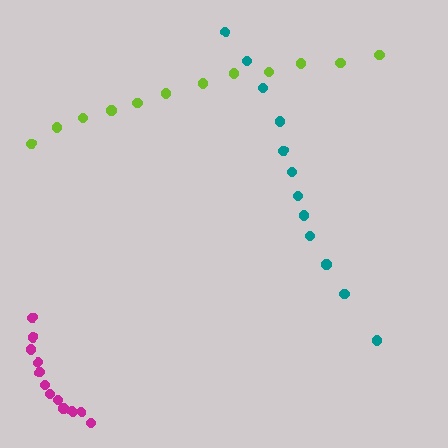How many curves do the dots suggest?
There are 3 distinct paths.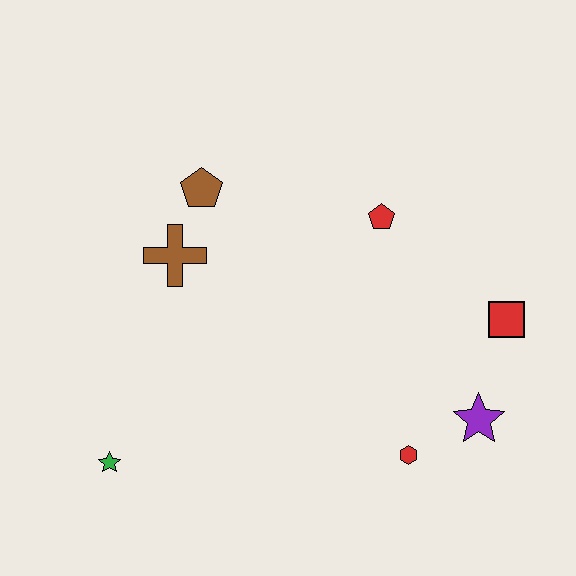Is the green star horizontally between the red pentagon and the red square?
No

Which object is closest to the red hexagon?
The purple star is closest to the red hexagon.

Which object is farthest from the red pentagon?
The green star is farthest from the red pentagon.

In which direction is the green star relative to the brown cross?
The green star is below the brown cross.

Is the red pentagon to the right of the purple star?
No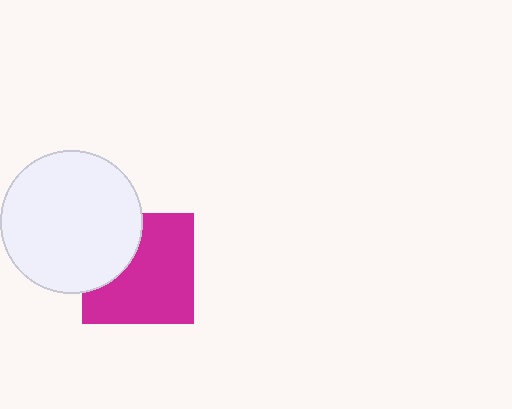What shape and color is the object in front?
The object in front is a white circle.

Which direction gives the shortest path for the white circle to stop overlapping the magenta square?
Moving left gives the shortest separation.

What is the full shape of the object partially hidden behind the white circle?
The partially hidden object is a magenta square.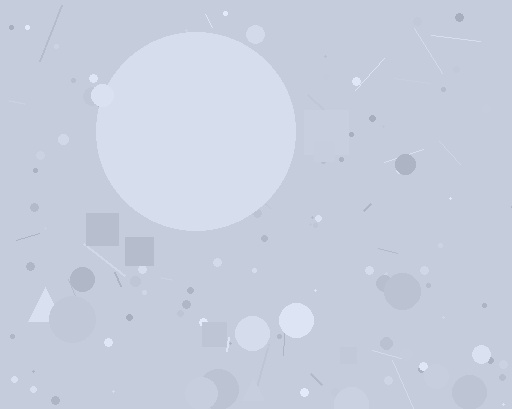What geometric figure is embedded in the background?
A circle is embedded in the background.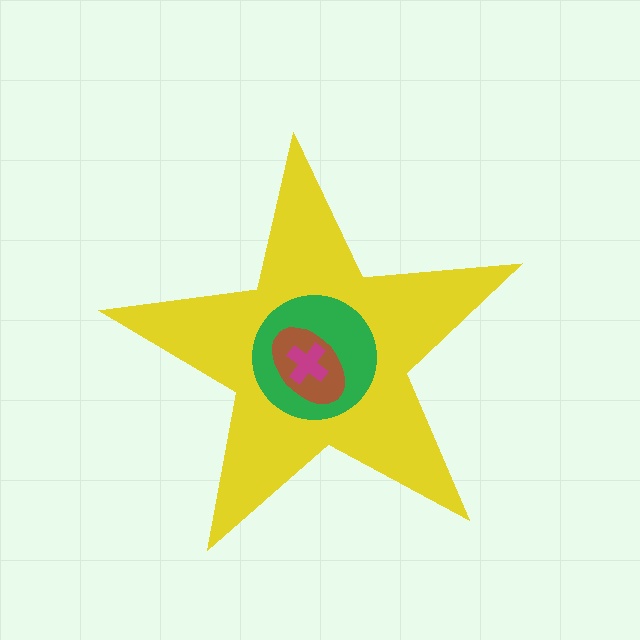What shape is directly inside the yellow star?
The green circle.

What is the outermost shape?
The yellow star.